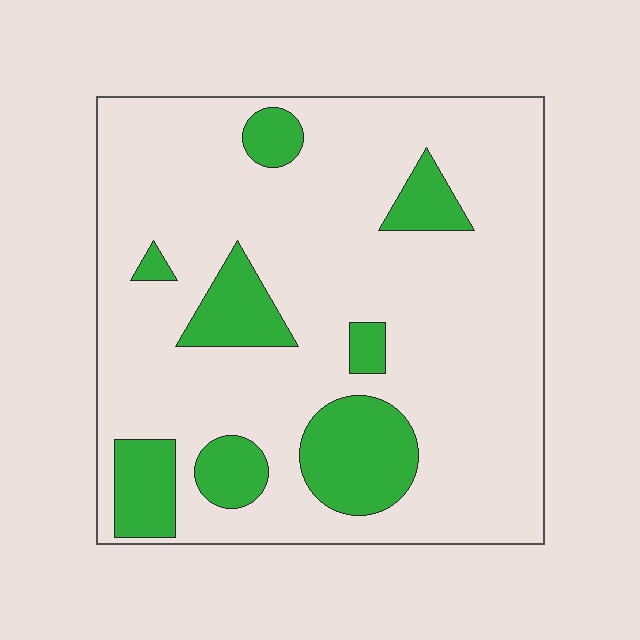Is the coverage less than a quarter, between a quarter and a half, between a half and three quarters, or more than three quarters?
Less than a quarter.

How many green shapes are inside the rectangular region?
8.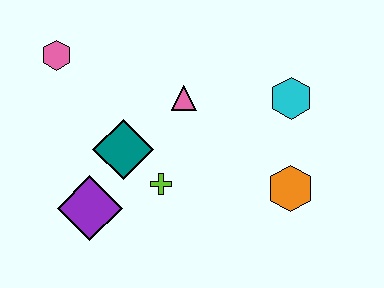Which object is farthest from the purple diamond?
The cyan hexagon is farthest from the purple diamond.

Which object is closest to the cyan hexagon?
The orange hexagon is closest to the cyan hexagon.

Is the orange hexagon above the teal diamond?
No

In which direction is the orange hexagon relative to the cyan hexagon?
The orange hexagon is below the cyan hexagon.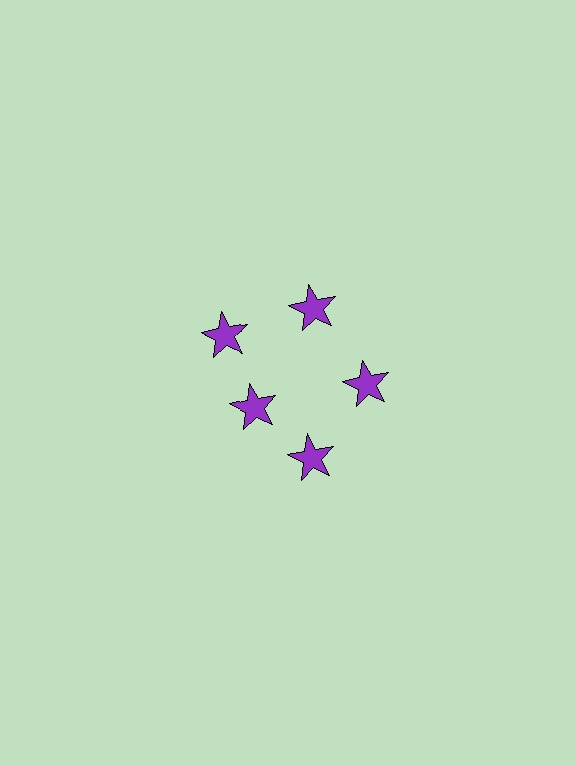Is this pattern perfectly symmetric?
No. The 5 purple stars are arranged in a ring, but one element near the 8 o'clock position is pulled inward toward the center, breaking the 5-fold rotational symmetry.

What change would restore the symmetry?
The symmetry would be restored by moving it outward, back onto the ring so that all 5 stars sit at equal angles and equal distance from the center.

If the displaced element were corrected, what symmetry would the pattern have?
It would have 5-fold rotational symmetry — the pattern would map onto itself every 72 degrees.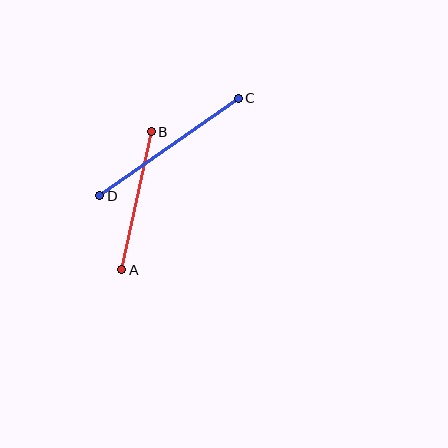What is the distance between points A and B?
The distance is approximately 141 pixels.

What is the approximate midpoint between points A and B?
The midpoint is at approximately (136, 201) pixels.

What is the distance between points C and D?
The distance is approximately 169 pixels.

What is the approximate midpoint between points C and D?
The midpoint is at approximately (169, 147) pixels.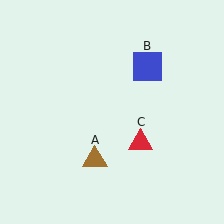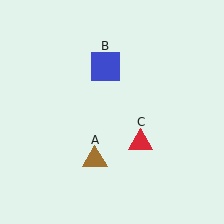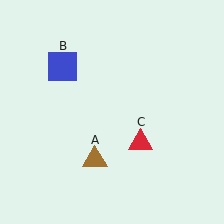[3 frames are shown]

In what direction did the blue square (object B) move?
The blue square (object B) moved left.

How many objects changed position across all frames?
1 object changed position: blue square (object B).